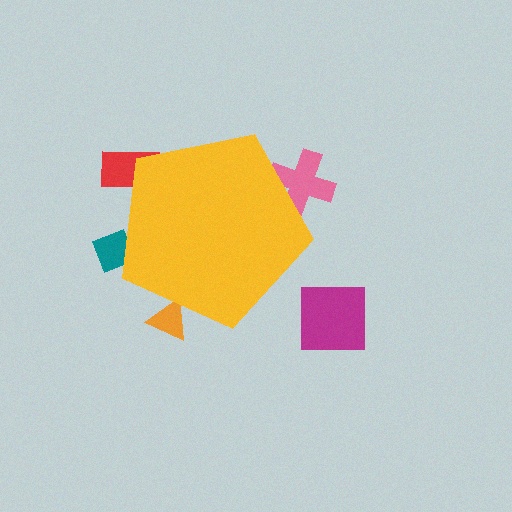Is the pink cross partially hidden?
Yes, the pink cross is partially hidden behind the yellow pentagon.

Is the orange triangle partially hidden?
Yes, the orange triangle is partially hidden behind the yellow pentagon.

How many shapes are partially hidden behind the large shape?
4 shapes are partially hidden.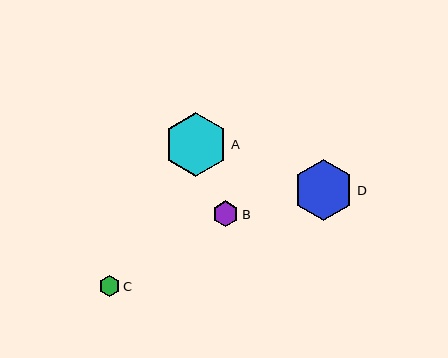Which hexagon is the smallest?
Hexagon C is the smallest with a size of approximately 21 pixels.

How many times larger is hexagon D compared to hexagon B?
Hexagon D is approximately 2.3 times the size of hexagon B.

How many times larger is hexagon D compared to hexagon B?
Hexagon D is approximately 2.3 times the size of hexagon B.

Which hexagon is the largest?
Hexagon A is the largest with a size of approximately 64 pixels.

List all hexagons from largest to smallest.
From largest to smallest: A, D, B, C.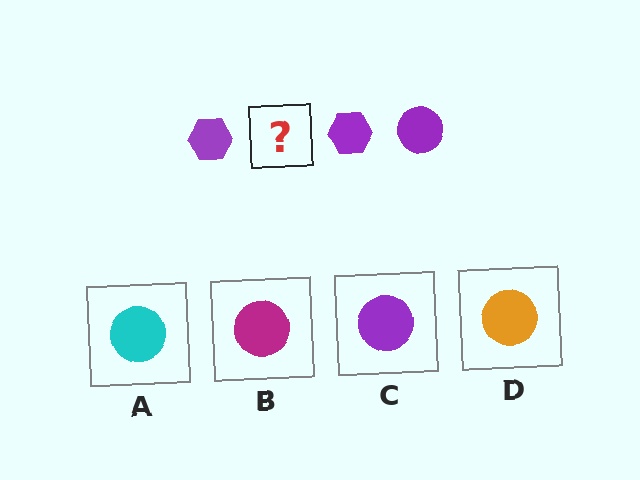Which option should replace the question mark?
Option C.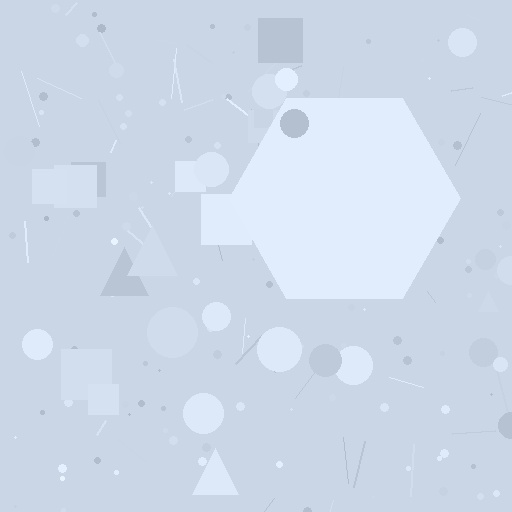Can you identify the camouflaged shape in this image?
The camouflaged shape is a hexagon.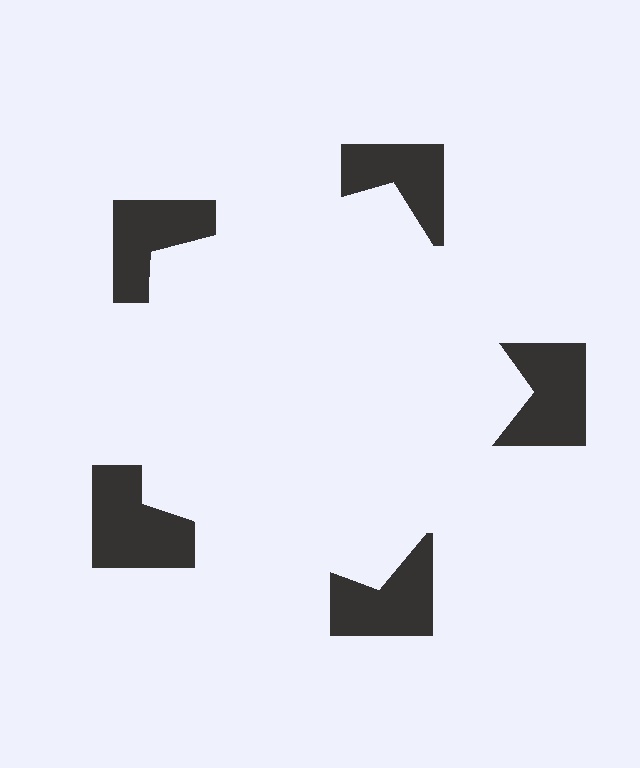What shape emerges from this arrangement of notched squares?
An illusory pentagon — its edges are inferred from the aligned wedge cuts in the notched squares, not physically drawn.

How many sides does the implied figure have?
5 sides.